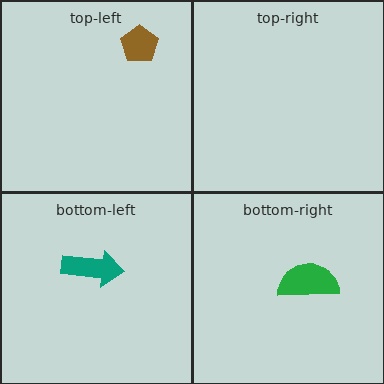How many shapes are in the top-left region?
1.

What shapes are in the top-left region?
The brown pentagon.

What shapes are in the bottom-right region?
The green semicircle.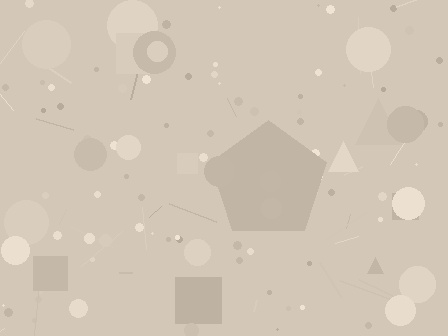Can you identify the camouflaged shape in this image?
The camouflaged shape is a pentagon.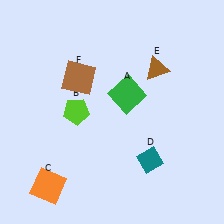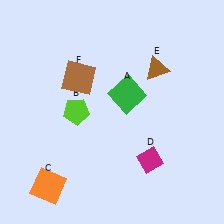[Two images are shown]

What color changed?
The diamond (D) changed from teal in Image 1 to magenta in Image 2.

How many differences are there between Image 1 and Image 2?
There is 1 difference between the two images.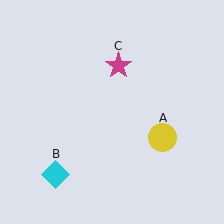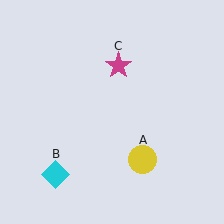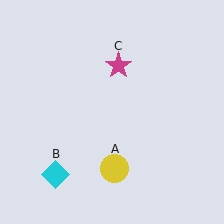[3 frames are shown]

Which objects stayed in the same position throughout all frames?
Cyan diamond (object B) and magenta star (object C) remained stationary.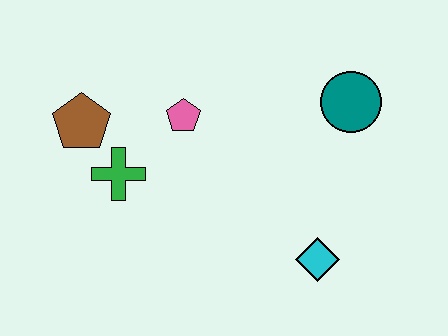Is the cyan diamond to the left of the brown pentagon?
No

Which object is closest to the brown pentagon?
The green cross is closest to the brown pentagon.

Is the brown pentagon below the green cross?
No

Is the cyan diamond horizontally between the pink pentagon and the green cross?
No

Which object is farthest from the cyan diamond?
The brown pentagon is farthest from the cyan diamond.